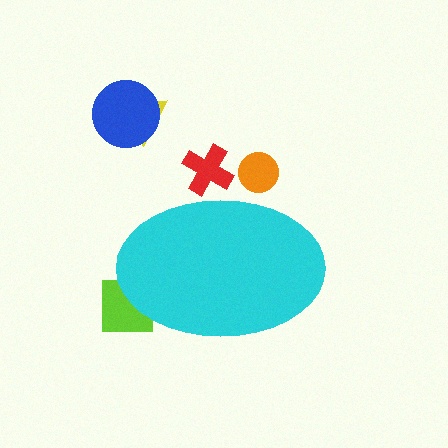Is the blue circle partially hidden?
No, the blue circle is fully visible.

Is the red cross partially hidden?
Yes, the red cross is partially hidden behind the cyan ellipse.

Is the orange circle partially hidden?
Yes, the orange circle is partially hidden behind the cyan ellipse.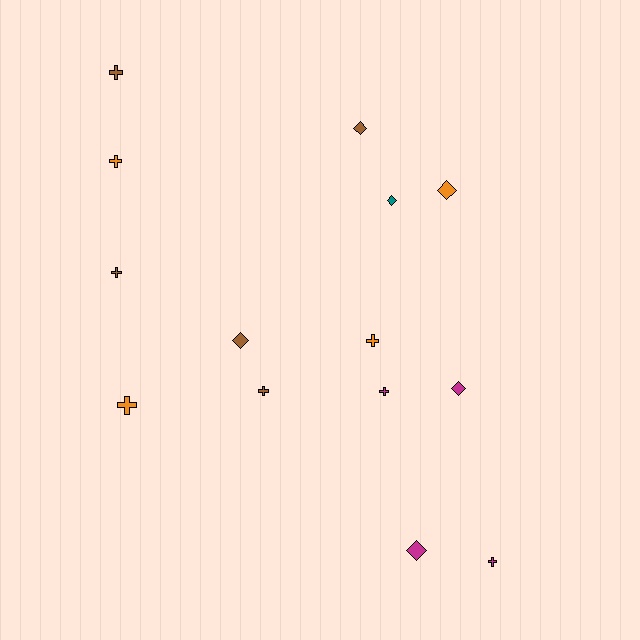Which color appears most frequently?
Brown, with 5 objects.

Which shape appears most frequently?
Cross, with 8 objects.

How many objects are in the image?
There are 14 objects.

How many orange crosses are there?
There are 3 orange crosses.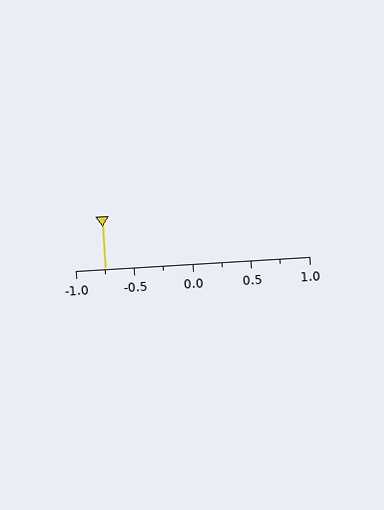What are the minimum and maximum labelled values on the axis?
The axis runs from -1.0 to 1.0.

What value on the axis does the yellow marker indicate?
The marker indicates approximately -0.75.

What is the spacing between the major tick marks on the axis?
The major ticks are spaced 0.5 apart.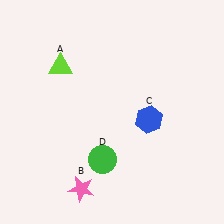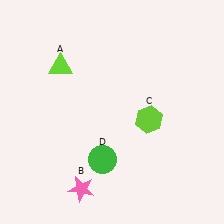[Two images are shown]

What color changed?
The hexagon (C) changed from blue in Image 1 to lime in Image 2.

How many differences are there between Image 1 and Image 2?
There is 1 difference between the two images.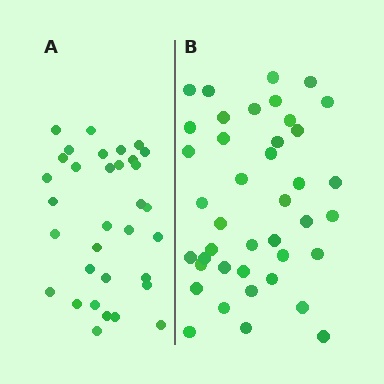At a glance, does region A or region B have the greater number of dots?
Region B (the right region) has more dots.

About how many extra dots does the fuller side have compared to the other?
Region B has roughly 8 or so more dots than region A.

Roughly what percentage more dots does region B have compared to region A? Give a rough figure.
About 25% more.